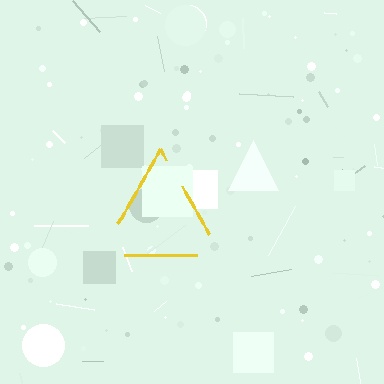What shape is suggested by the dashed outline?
The dashed outline suggests a triangle.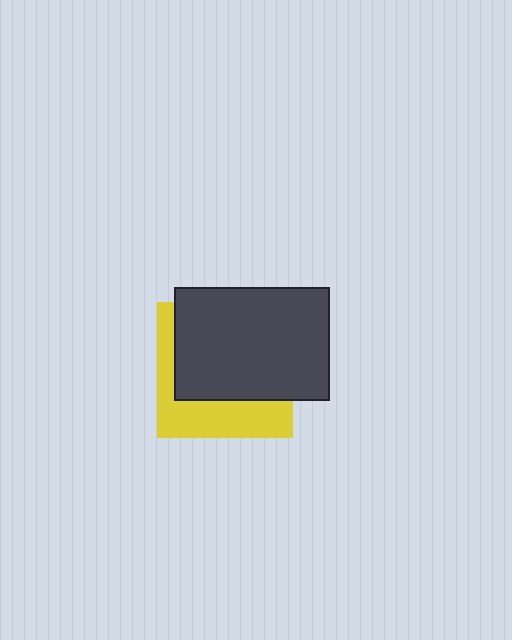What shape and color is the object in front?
The object in front is a dark gray rectangle.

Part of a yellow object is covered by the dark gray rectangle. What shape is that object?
It is a square.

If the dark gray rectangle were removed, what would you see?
You would see the complete yellow square.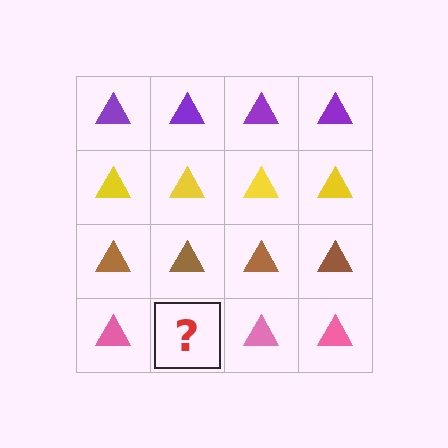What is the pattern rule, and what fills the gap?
The rule is that each row has a consistent color. The gap should be filled with a pink triangle.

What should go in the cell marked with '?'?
The missing cell should contain a pink triangle.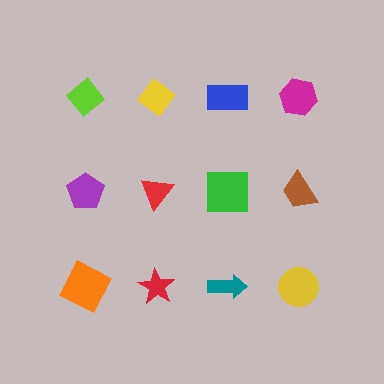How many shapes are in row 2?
4 shapes.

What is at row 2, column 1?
A purple pentagon.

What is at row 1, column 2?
A yellow diamond.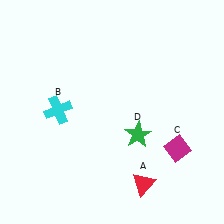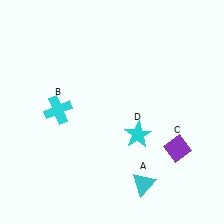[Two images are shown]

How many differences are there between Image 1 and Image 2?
There are 3 differences between the two images.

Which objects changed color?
A changed from red to cyan. C changed from magenta to purple. D changed from green to cyan.